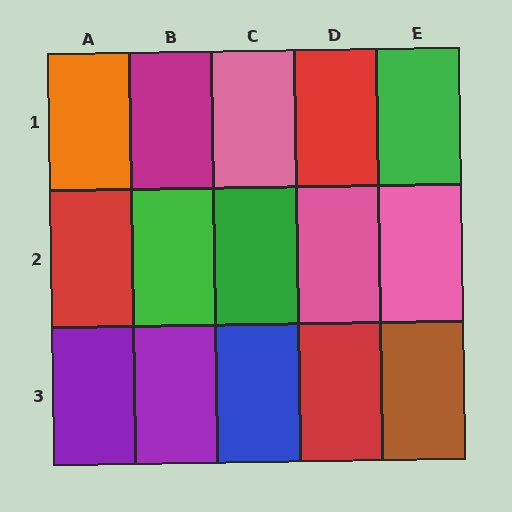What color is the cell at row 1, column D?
Red.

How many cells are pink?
3 cells are pink.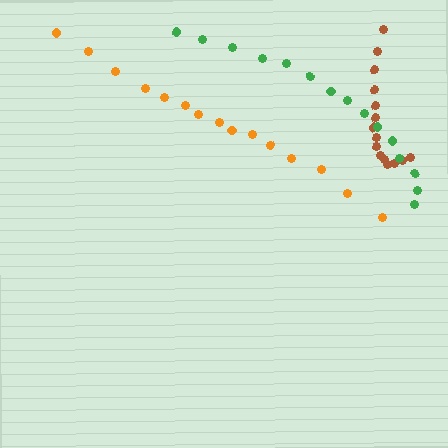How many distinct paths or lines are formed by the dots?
There are 3 distinct paths.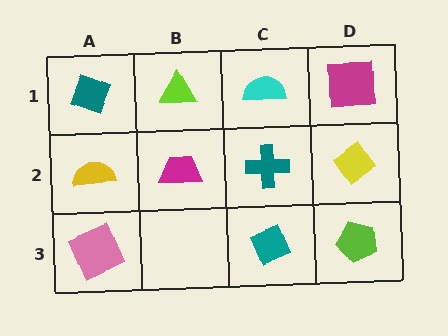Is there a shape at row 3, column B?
No, that cell is empty.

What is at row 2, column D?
A yellow diamond.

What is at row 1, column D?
A magenta square.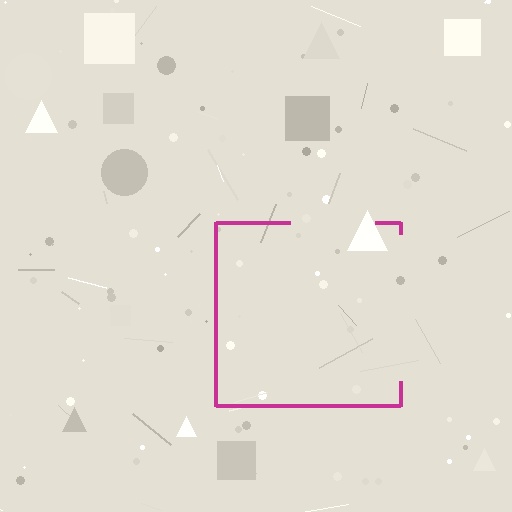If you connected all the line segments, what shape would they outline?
They would outline a square.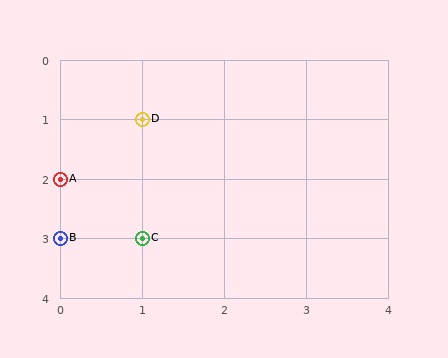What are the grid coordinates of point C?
Point C is at grid coordinates (1, 3).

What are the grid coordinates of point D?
Point D is at grid coordinates (1, 1).